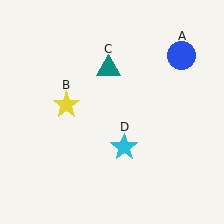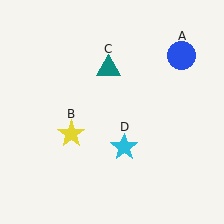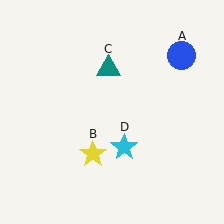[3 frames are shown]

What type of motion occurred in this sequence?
The yellow star (object B) rotated counterclockwise around the center of the scene.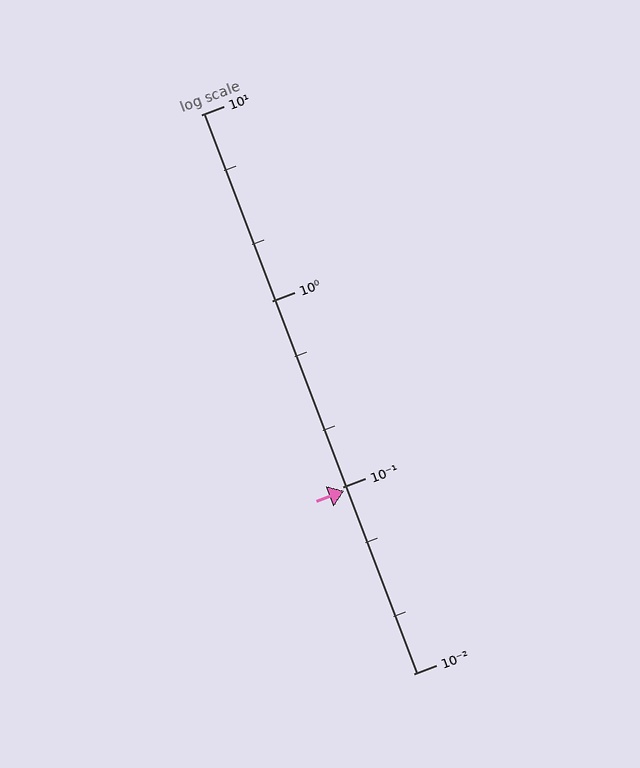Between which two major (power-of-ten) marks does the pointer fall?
The pointer is between 0.01 and 0.1.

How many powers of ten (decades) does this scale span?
The scale spans 3 decades, from 0.01 to 10.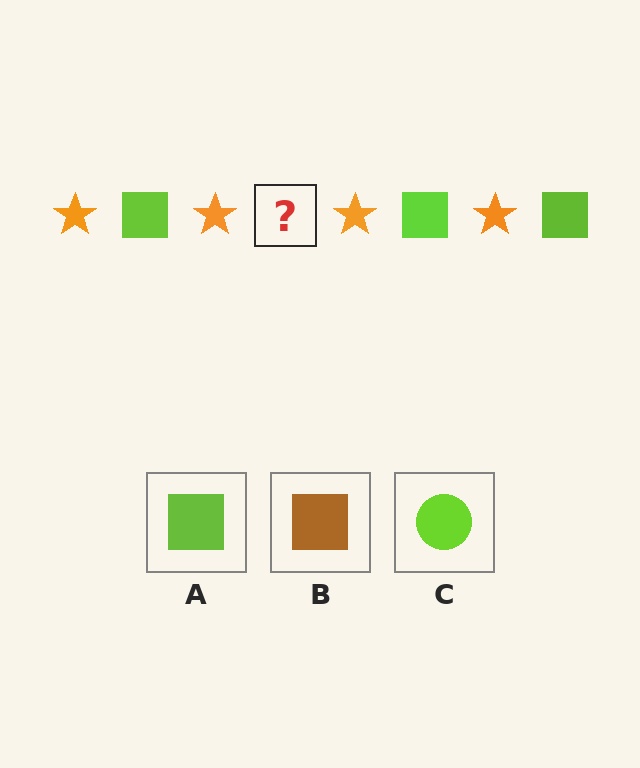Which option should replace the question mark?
Option A.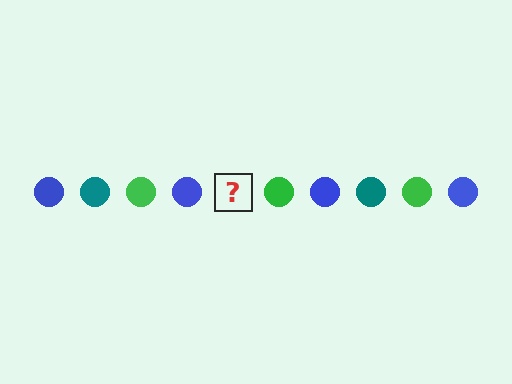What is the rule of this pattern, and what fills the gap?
The rule is that the pattern cycles through blue, teal, green circles. The gap should be filled with a teal circle.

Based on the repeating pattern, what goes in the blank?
The blank should be a teal circle.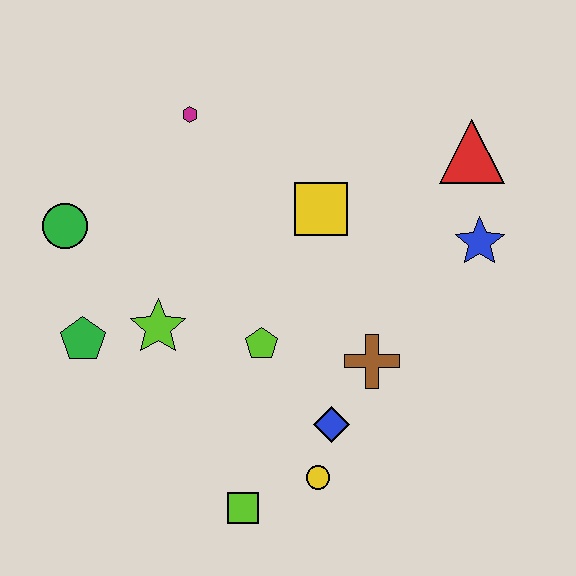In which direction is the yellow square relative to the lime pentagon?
The yellow square is above the lime pentagon.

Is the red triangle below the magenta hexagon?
Yes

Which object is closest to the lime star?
The green pentagon is closest to the lime star.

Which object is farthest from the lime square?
The red triangle is farthest from the lime square.